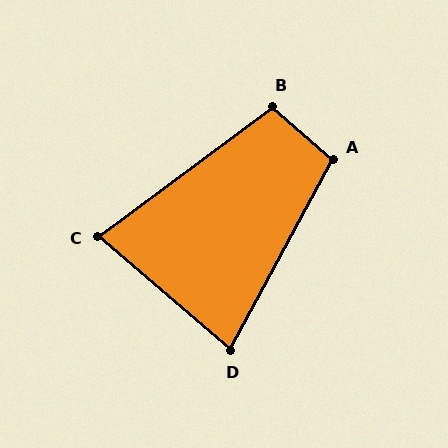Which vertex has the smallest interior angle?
C, at approximately 77 degrees.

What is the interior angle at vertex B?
Approximately 102 degrees (obtuse).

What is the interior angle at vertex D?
Approximately 78 degrees (acute).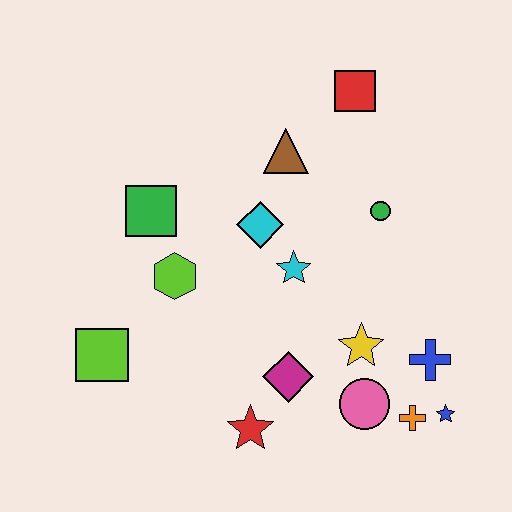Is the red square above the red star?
Yes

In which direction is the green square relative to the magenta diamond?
The green square is above the magenta diamond.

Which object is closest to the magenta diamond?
The red star is closest to the magenta diamond.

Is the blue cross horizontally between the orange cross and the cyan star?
No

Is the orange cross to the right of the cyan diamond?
Yes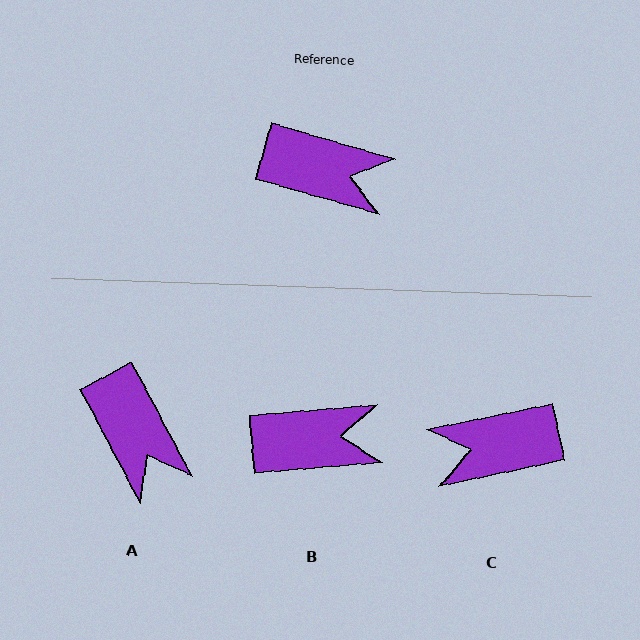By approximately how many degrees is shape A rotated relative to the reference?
Approximately 46 degrees clockwise.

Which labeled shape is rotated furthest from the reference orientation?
C, about 152 degrees away.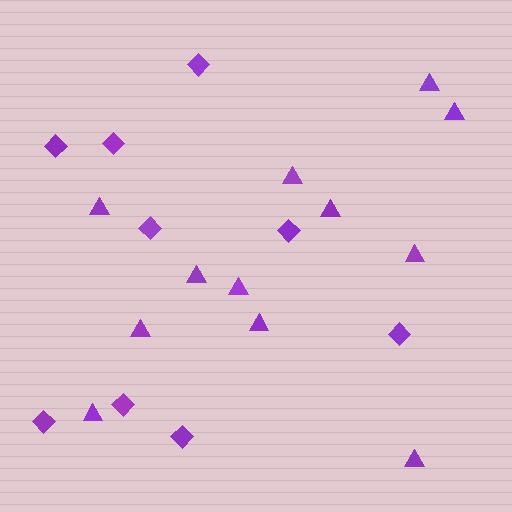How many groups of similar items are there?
There are 2 groups: one group of diamonds (9) and one group of triangles (12).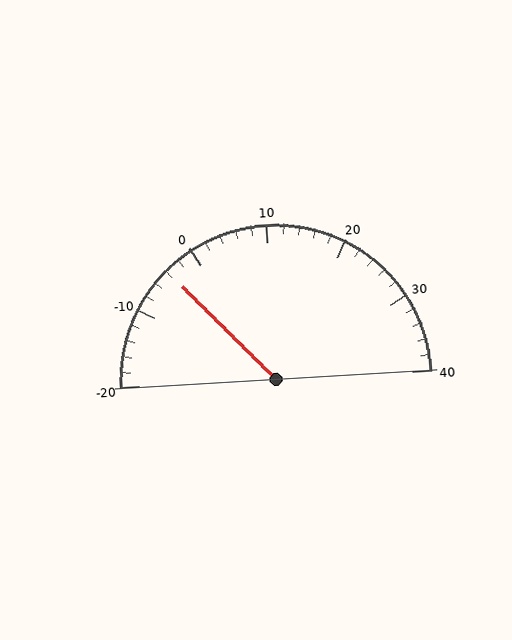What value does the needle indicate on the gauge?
The needle indicates approximately -4.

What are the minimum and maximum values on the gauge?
The gauge ranges from -20 to 40.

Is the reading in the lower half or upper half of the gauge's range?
The reading is in the lower half of the range (-20 to 40).